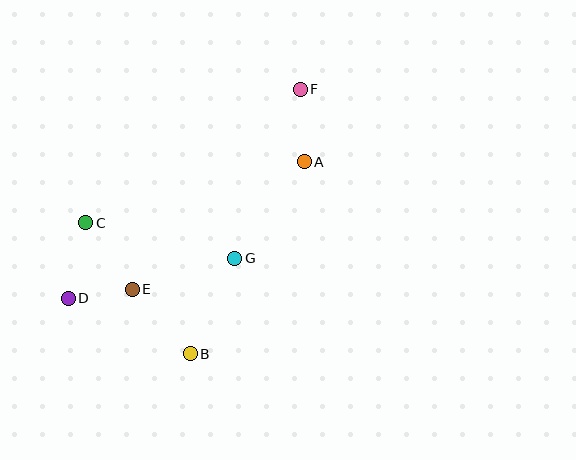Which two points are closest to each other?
Points D and E are closest to each other.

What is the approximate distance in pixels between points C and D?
The distance between C and D is approximately 78 pixels.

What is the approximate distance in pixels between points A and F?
The distance between A and F is approximately 72 pixels.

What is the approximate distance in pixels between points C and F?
The distance between C and F is approximately 253 pixels.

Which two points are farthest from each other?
Points D and F are farthest from each other.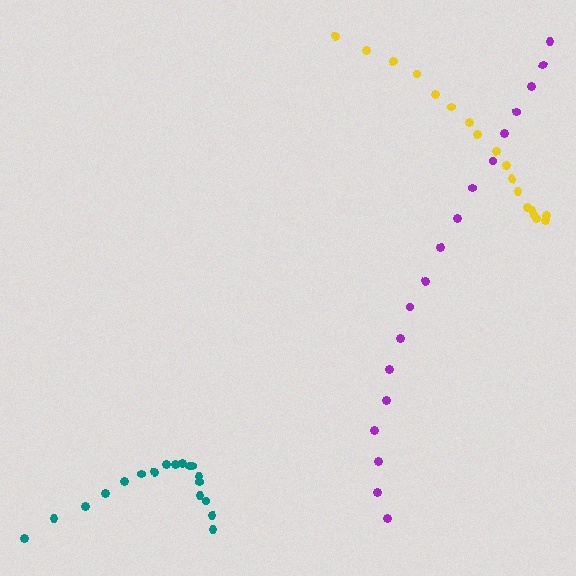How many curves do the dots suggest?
There are 3 distinct paths.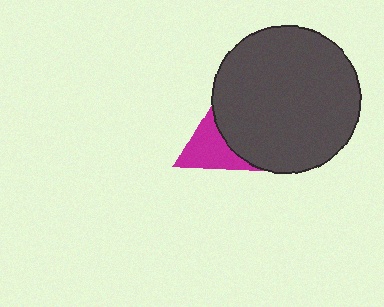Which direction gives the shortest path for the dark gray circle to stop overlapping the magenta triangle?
Moving right gives the shortest separation.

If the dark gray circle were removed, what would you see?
You would see the complete magenta triangle.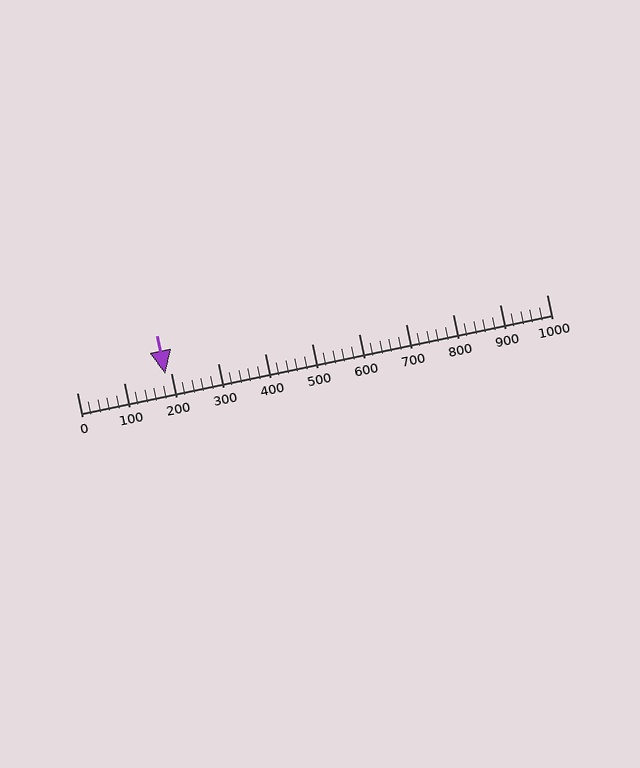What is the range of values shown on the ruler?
The ruler shows values from 0 to 1000.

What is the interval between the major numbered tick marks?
The major tick marks are spaced 100 units apart.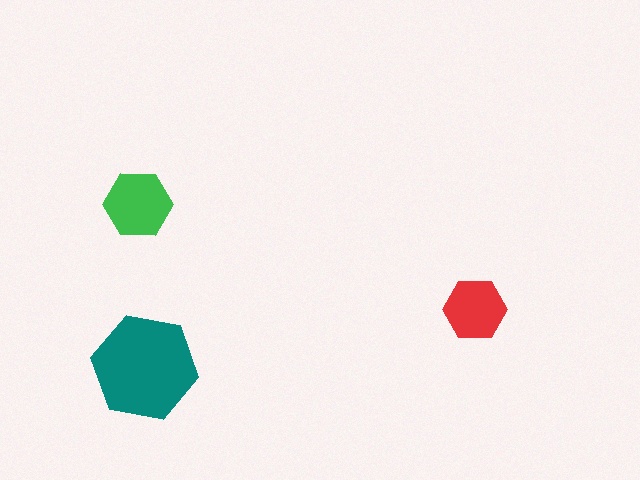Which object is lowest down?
The teal hexagon is bottommost.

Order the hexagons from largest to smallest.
the teal one, the green one, the red one.